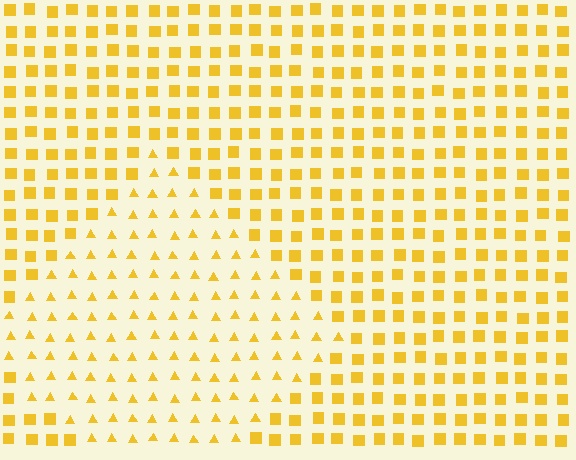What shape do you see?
I see a diamond.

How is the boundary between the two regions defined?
The boundary is defined by a change in element shape: triangles inside vs. squares outside. All elements share the same color and spacing.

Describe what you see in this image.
The image is filled with small yellow elements arranged in a uniform grid. A diamond-shaped region contains triangles, while the surrounding area contains squares. The boundary is defined purely by the change in element shape.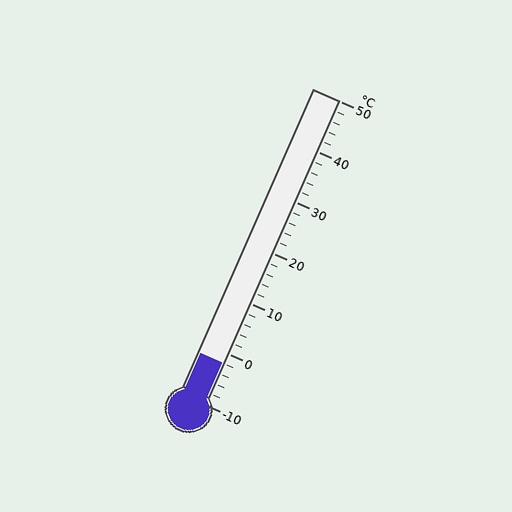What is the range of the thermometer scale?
The thermometer scale ranges from -10°C to 50°C.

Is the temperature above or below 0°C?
The temperature is below 0°C.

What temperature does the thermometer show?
The thermometer shows approximately -2°C.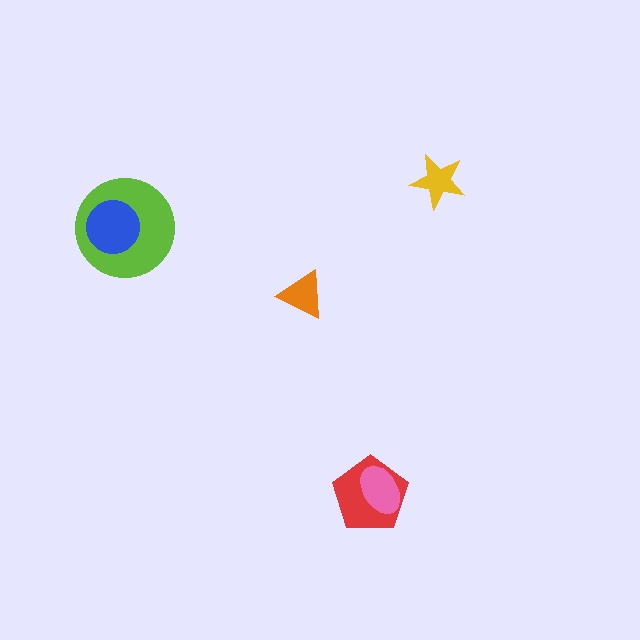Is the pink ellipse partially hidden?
No, no other shape covers it.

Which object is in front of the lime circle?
The blue circle is in front of the lime circle.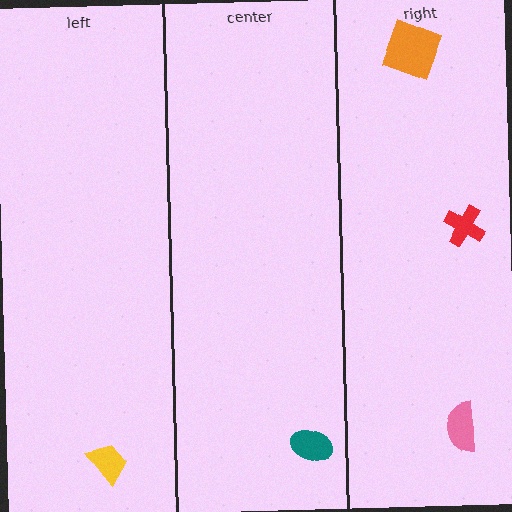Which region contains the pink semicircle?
The right region.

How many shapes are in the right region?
3.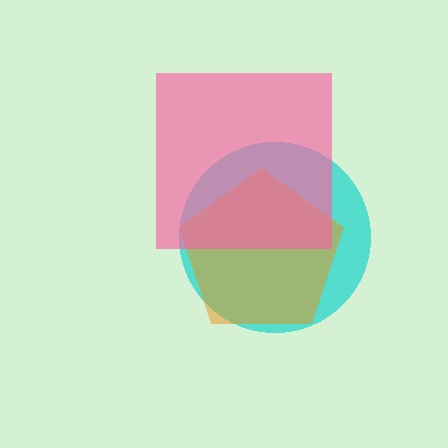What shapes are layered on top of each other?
The layered shapes are: a cyan circle, an orange pentagon, a pink square.